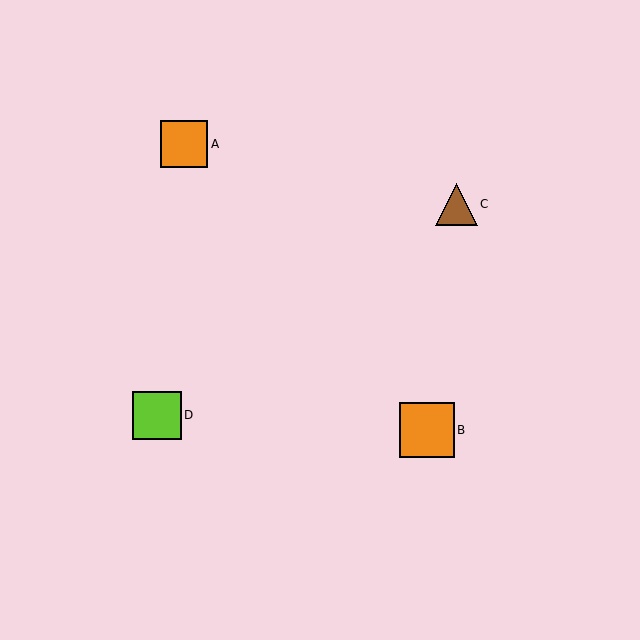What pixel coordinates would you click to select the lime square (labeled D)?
Click at (157, 415) to select the lime square D.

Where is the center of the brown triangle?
The center of the brown triangle is at (457, 204).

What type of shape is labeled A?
Shape A is an orange square.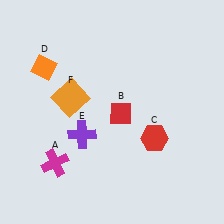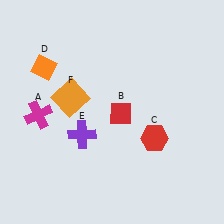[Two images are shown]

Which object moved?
The magenta cross (A) moved up.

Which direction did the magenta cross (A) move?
The magenta cross (A) moved up.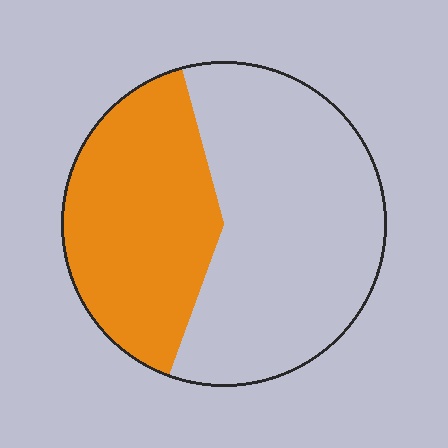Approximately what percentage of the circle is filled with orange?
Approximately 40%.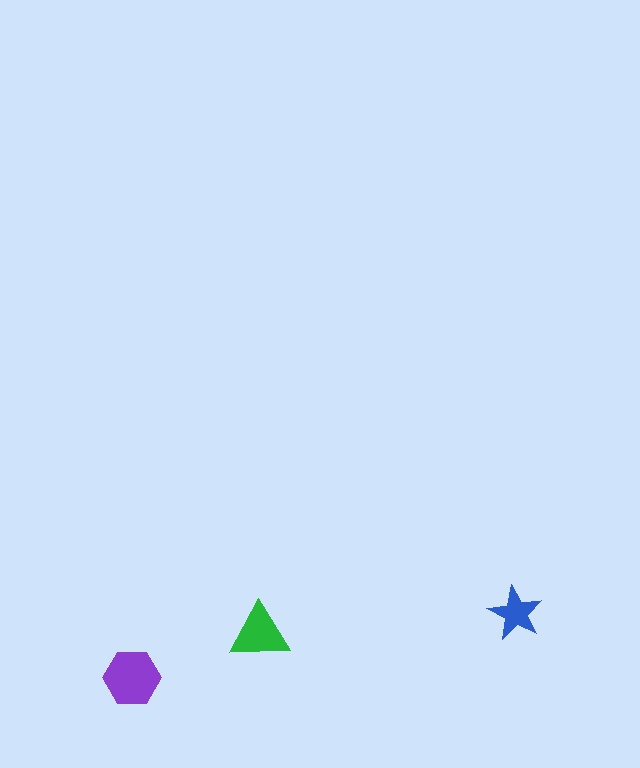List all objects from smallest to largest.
The blue star, the green triangle, the purple hexagon.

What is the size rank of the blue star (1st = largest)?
3rd.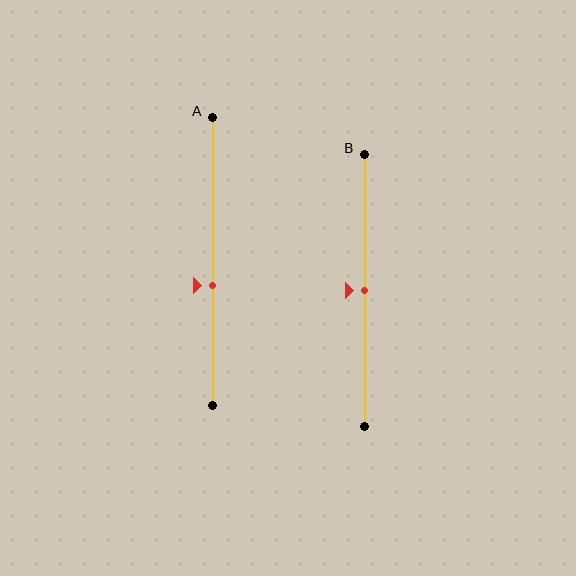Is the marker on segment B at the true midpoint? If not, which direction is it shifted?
Yes, the marker on segment B is at the true midpoint.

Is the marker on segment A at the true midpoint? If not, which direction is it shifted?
No, the marker on segment A is shifted downward by about 8% of the segment length.